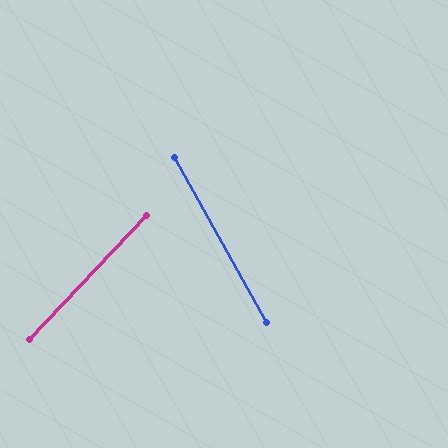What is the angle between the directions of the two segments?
Approximately 72 degrees.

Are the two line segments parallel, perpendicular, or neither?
Neither parallel nor perpendicular — they differ by about 72°.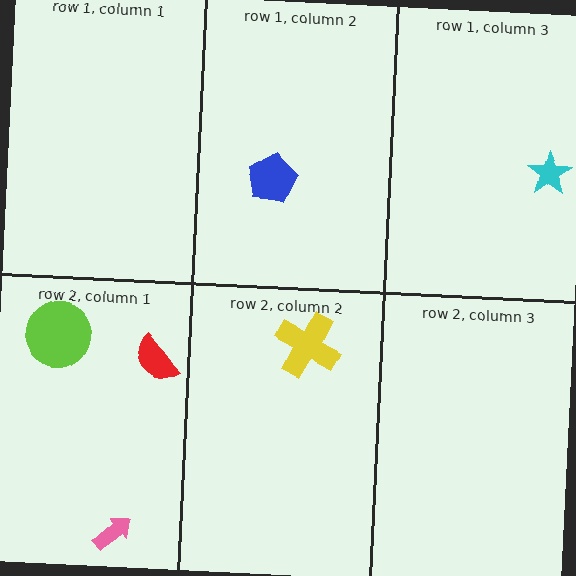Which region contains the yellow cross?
The row 2, column 2 region.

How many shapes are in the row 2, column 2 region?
1.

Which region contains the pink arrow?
The row 2, column 1 region.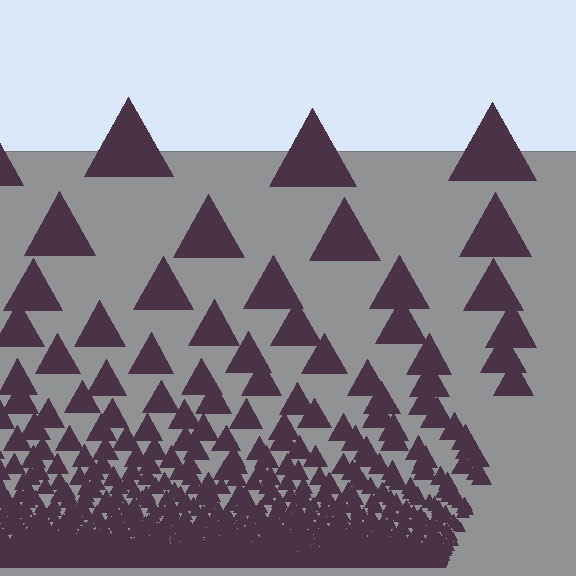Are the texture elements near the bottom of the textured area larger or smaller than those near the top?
Smaller. The gradient is inverted — elements near the bottom are smaller and denser.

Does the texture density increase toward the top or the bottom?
Density increases toward the bottom.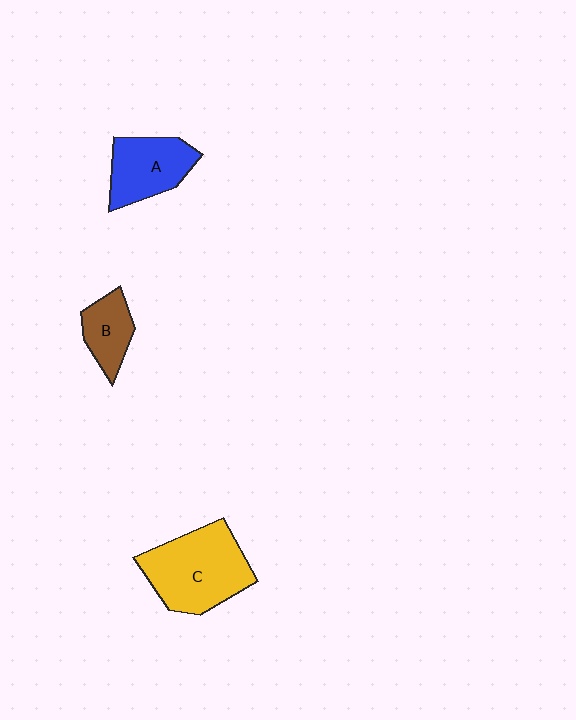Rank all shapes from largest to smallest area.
From largest to smallest: C (yellow), A (blue), B (brown).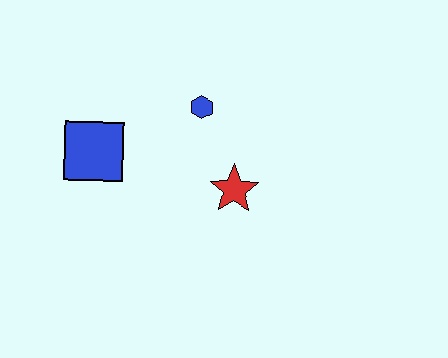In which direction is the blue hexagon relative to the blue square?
The blue hexagon is to the right of the blue square.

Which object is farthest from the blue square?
The red star is farthest from the blue square.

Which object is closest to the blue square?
The blue hexagon is closest to the blue square.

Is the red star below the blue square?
Yes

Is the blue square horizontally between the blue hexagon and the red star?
No